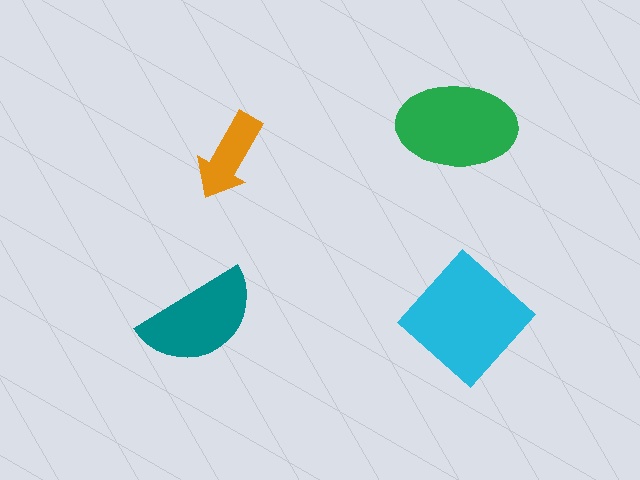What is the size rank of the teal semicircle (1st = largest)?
3rd.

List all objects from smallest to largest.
The orange arrow, the teal semicircle, the green ellipse, the cyan diamond.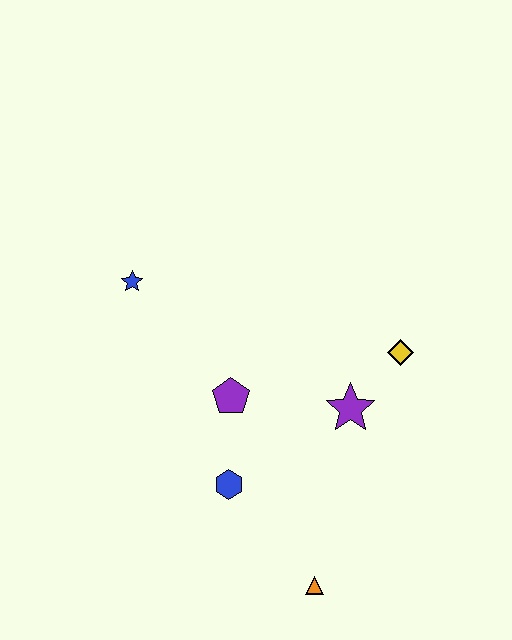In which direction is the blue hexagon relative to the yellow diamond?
The blue hexagon is to the left of the yellow diamond.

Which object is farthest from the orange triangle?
The blue star is farthest from the orange triangle.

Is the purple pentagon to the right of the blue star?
Yes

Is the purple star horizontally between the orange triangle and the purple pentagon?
No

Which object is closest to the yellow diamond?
The purple star is closest to the yellow diamond.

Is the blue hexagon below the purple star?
Yes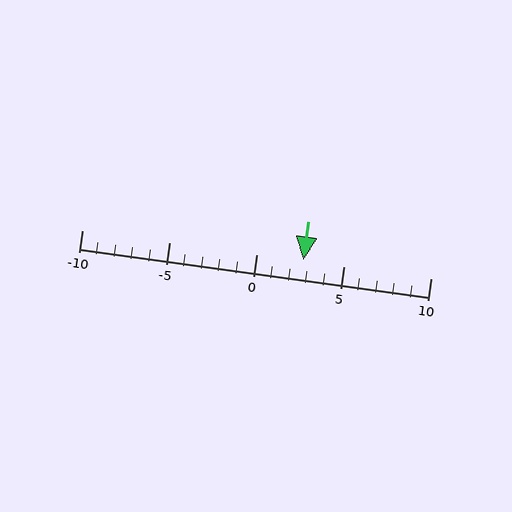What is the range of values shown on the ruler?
The ruler shows values from -10 to 10.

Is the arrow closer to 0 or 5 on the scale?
The arrow is closer to 5.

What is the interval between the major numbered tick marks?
The major tick marks are spaced 5 units apart.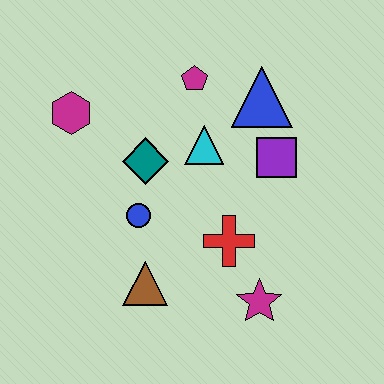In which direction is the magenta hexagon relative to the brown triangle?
The magenta hexagon is above the brown triangle.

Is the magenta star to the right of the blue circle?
Yes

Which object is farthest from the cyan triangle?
The magenta star is farthest from the cyan triangle.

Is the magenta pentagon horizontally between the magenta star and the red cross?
No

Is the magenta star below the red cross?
Yes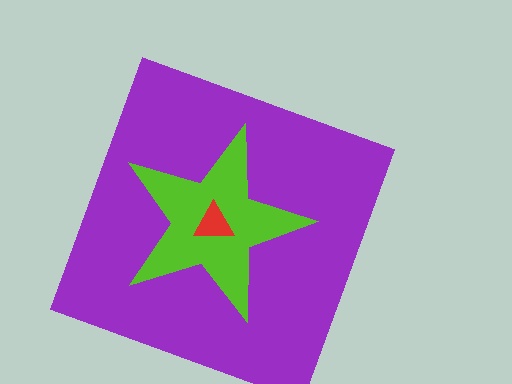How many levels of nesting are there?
3.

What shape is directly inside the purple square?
The lime star.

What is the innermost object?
The red triangle.